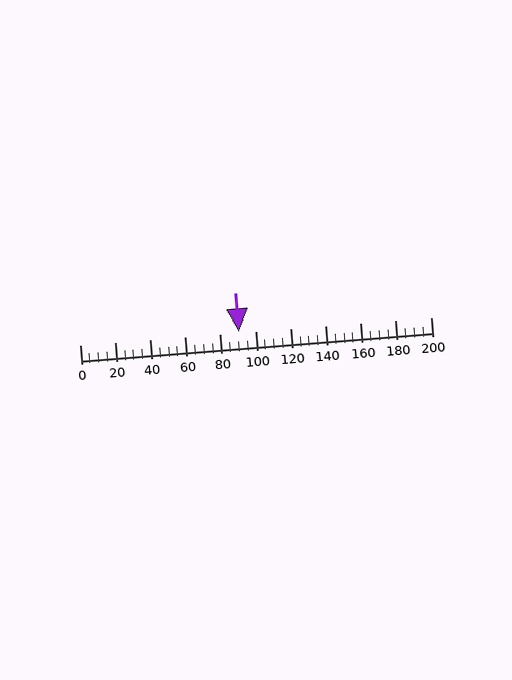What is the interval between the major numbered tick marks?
The major tick marks are spaced 20 units apart.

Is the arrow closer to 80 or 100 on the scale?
The arrow is closer to 100.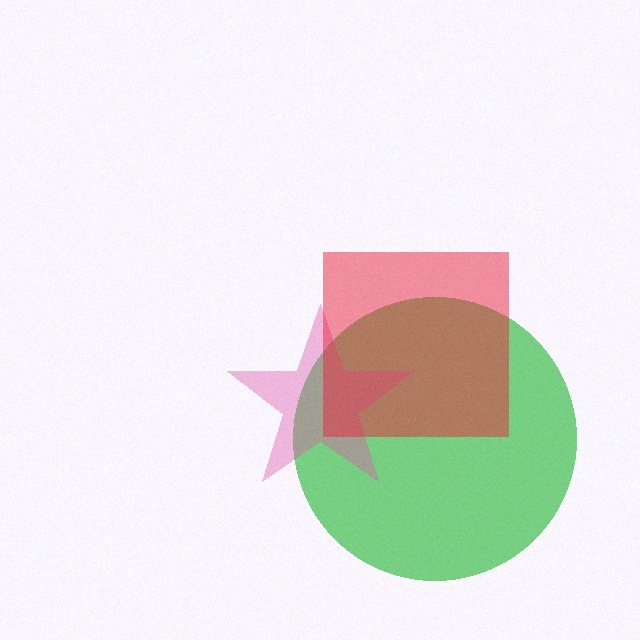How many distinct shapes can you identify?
There are 3 distinct shapes: a green circle, a pink star, a red square.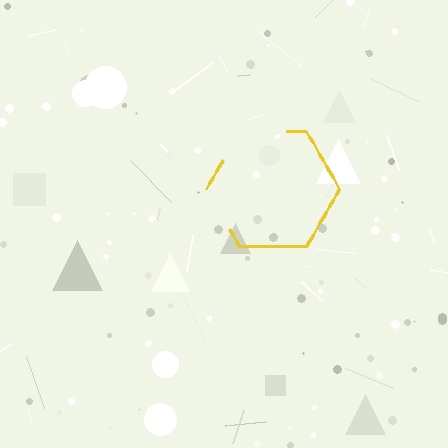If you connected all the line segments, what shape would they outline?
They would outline a hexagon.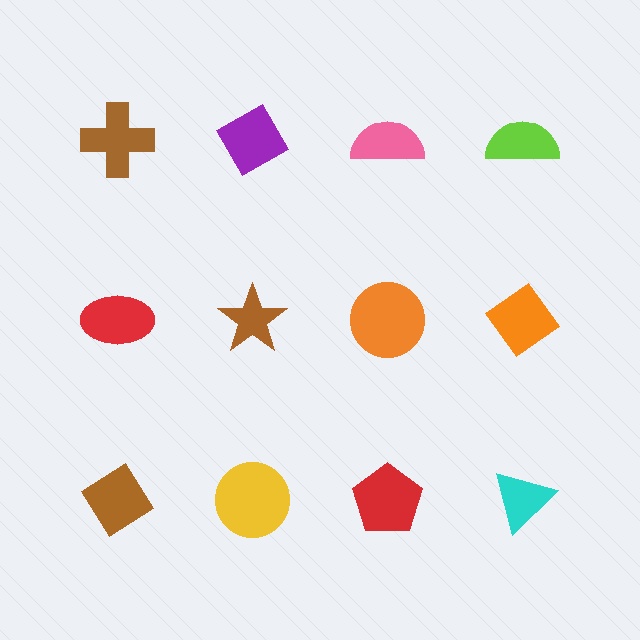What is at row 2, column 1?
A red ellipse.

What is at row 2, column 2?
A brown star.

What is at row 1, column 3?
A pink semicircle.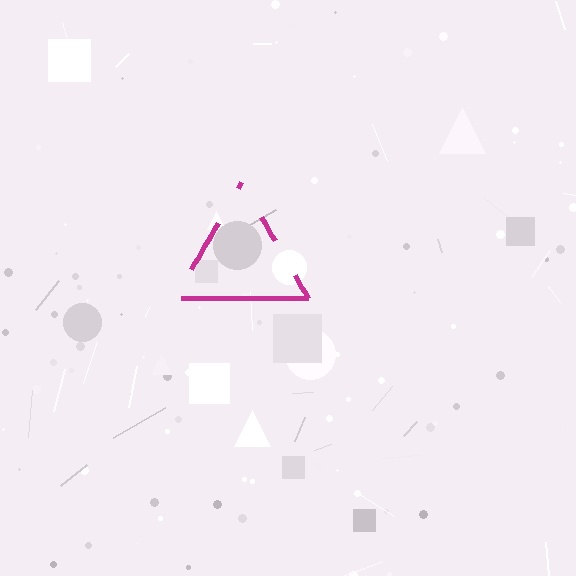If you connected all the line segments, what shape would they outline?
They would outline a triangle.